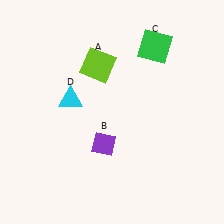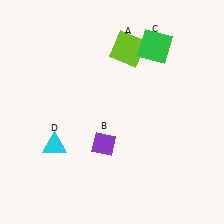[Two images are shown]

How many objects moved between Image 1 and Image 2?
2 objects moved between the two images.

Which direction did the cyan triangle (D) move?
The cyan triangle (D) moved down.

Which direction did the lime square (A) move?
The lime square (A) moved right.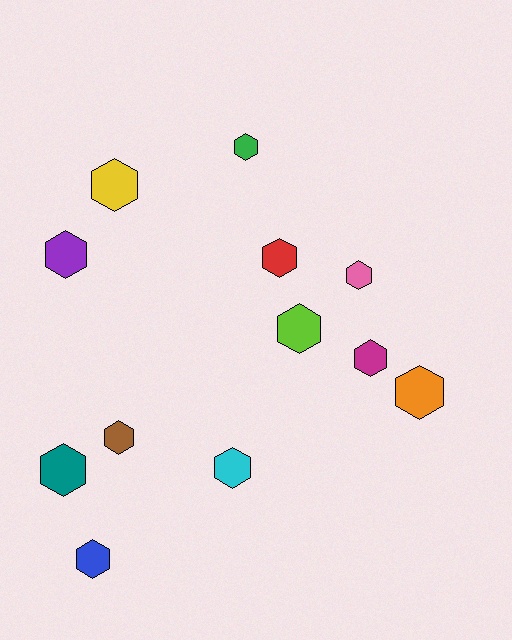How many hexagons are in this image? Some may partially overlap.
There are 12 hexagons.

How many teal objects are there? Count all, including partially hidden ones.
There is 1 teal object.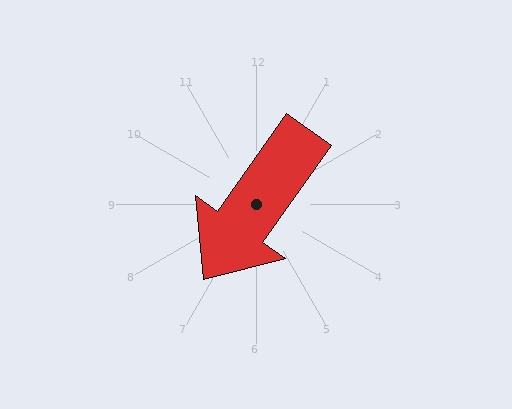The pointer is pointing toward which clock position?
Roughly 7 o'clock.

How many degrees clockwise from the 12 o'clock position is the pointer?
Approximately 215 degrees.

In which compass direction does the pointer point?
Southwest.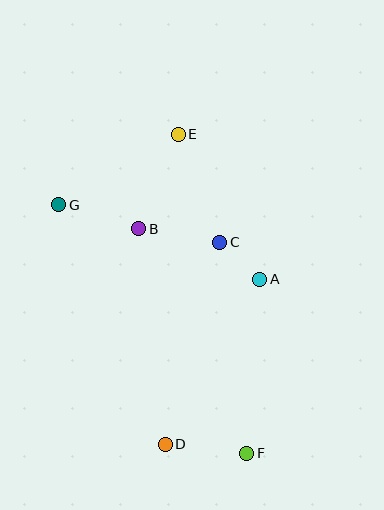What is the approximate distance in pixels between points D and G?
The distance between D and G is approximately 262 pixels.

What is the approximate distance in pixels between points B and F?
The distance between B and F is approximately 249 pixels.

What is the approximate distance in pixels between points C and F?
The distance between C and F is approximately 213 pixels.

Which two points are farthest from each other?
Points E and F are farthest from each other.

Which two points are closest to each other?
Points A and C are closest to each other.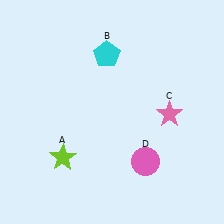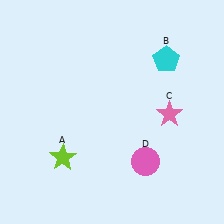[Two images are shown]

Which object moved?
The cyan pentagon (B) moved right.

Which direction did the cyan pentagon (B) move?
The cyan pentagon (B) moved right.